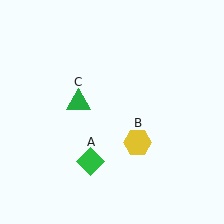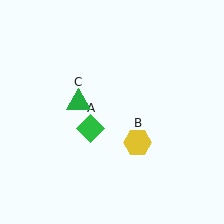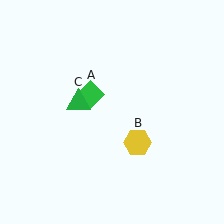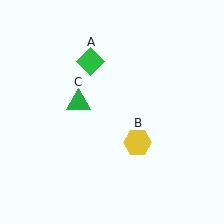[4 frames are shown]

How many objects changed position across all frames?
1 object changed position: green diamond (object A).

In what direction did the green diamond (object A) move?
The green diamond (object A) moved up.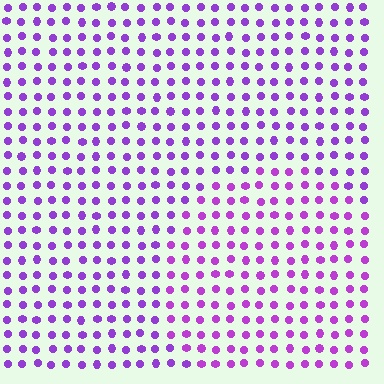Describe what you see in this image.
The image is filled with small purple elements in a uniform arrangement. A circle-shaped region is visible where the elements are tinted to a slightly different hue, forming a subtle color boundary.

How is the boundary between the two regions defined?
The boundary is defined purely by a slight shift in hue (about 17 degrees). Spacing, size, and orientation are identical on both sides.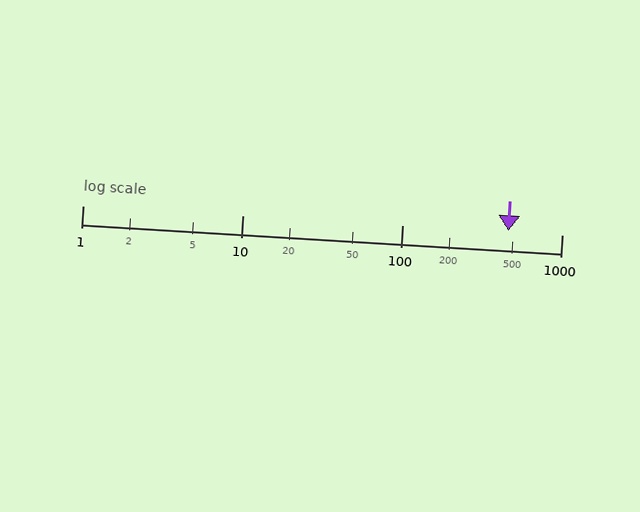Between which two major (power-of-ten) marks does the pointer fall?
The pointer is between 100 and 1000.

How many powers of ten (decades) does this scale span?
The scale spans 3 decades, from 1 to 1000.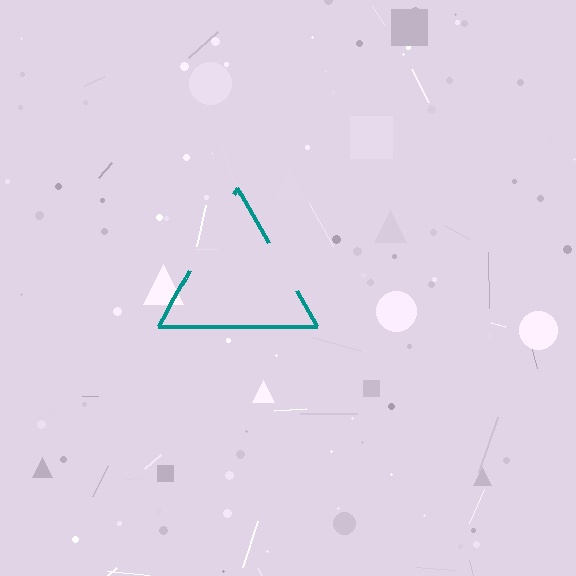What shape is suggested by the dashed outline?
The dashed outline suggests a triangle.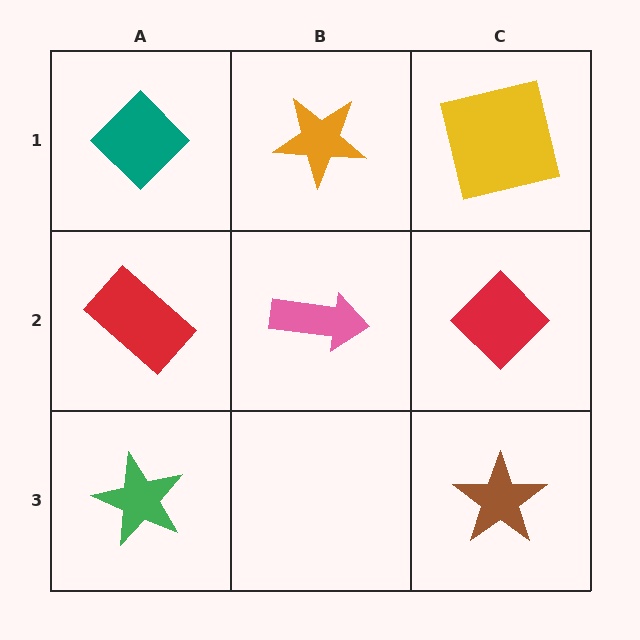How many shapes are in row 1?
3 shapes.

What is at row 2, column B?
A pink arrow.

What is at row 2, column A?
A red rectangle.